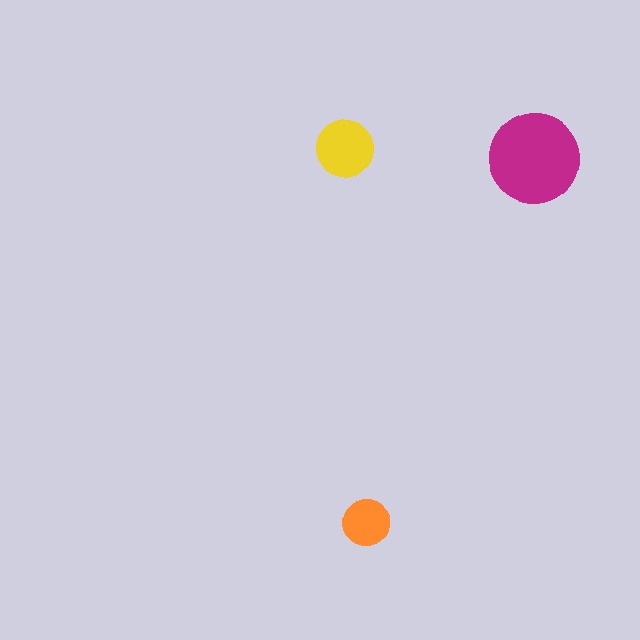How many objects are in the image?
There are 3 objects in the image.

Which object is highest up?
The yellow circle is topmost.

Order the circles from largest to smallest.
the magenta one, the yellow one, the orange one.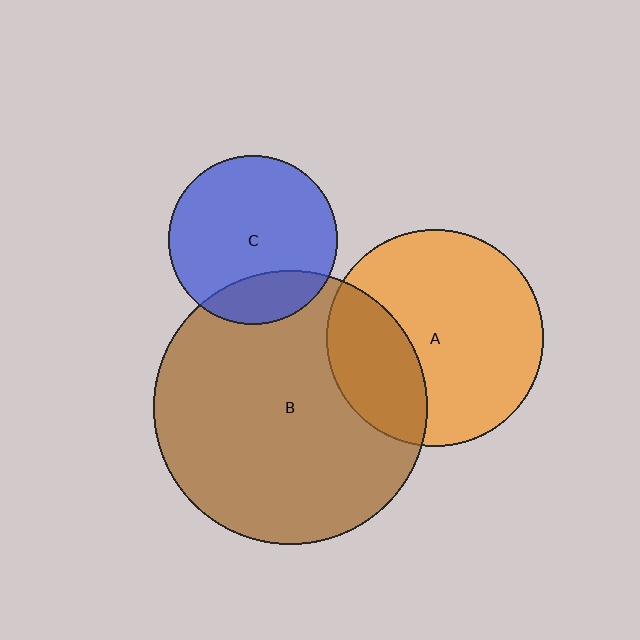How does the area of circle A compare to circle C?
Approximately 1.6 times.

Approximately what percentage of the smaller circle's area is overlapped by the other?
Approximately 30%.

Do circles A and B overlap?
Yes.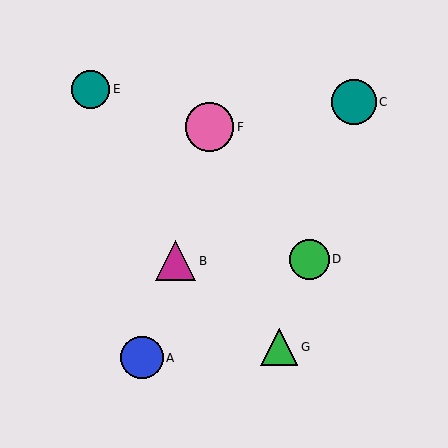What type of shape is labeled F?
Shape F is a pink circle.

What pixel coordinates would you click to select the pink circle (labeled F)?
Click at (210, 127) to select the pink circle F.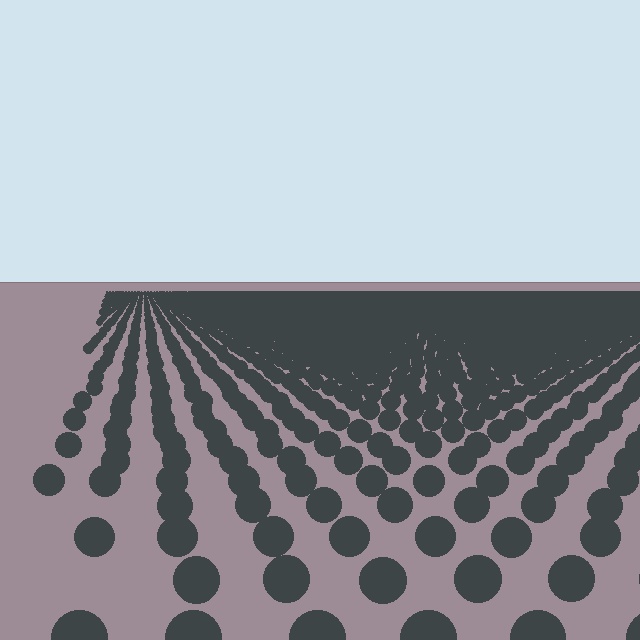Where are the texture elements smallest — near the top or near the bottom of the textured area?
Near the top.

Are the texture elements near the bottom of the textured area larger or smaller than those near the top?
Larger. Near the bottom, elements are closer to the viewer and appear at a bigger on-screen size.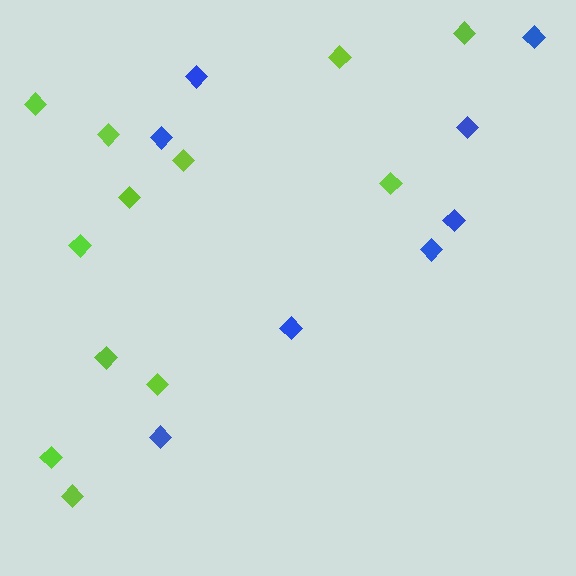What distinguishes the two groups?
There are 2 groups: one group of lime diamonds (12) and one group of blue diamonds (8).